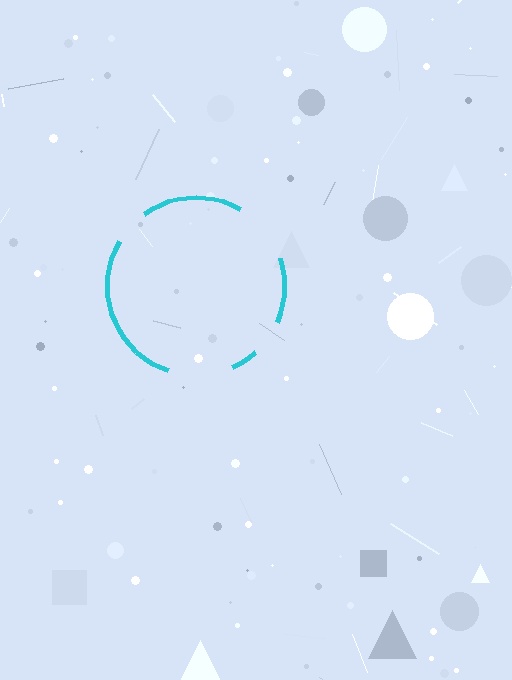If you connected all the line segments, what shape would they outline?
They would outline a circle.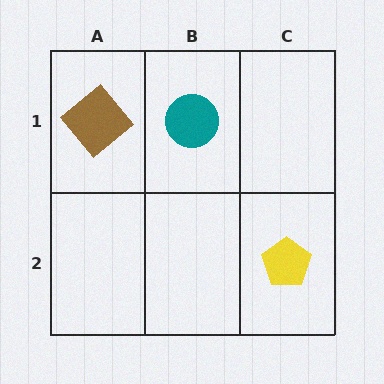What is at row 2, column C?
A yellow pentagon.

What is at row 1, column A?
A brown diamond.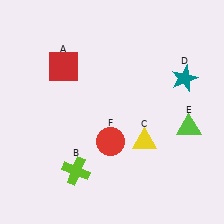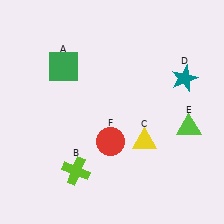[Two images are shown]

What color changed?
The square (A) changed from red in Image 1 to green in Image 2.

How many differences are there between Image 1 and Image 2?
There is 1 difference between the two images.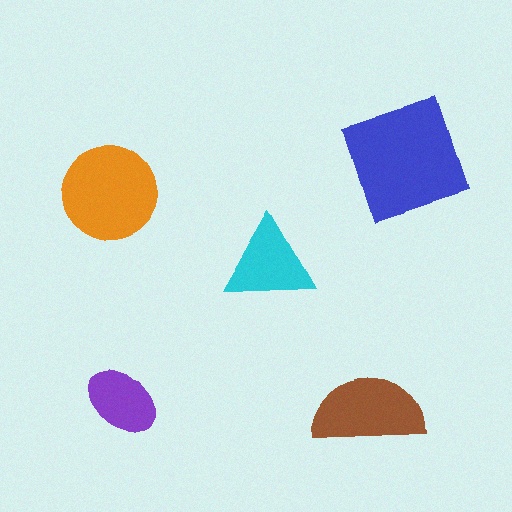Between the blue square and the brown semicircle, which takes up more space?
The blue square.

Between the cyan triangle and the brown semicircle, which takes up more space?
The brown semicircle.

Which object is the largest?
The blue square.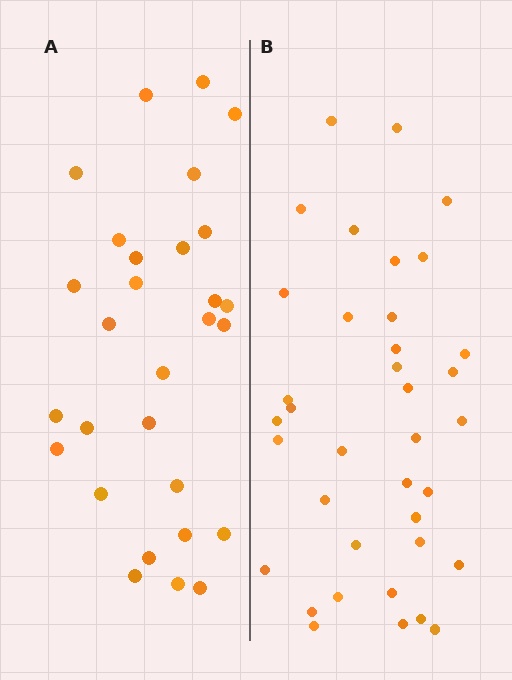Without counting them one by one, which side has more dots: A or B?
Region B (the right region) has more dots.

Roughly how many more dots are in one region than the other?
Region B has roughly 8 or so more dots than region A.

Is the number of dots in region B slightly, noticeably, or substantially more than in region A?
Region B has noticeably more, but not dramatically so. The ratio is roughly 1.3 to 1.